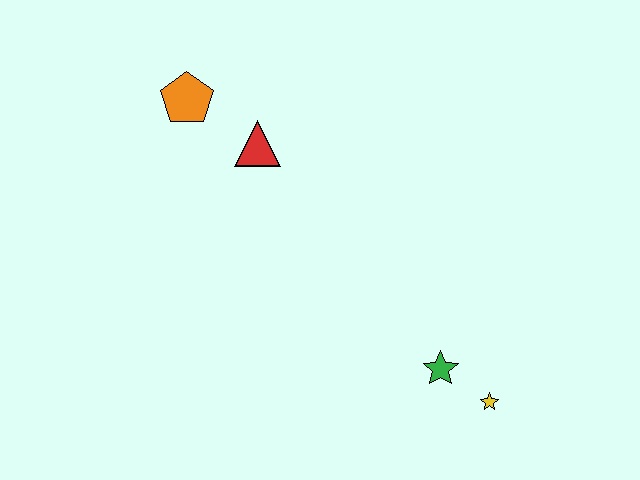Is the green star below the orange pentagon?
Yes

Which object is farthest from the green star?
The orange pentagon is farthest from the green star.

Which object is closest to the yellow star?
The green star is closest to the yellow star.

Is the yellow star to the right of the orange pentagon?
Yes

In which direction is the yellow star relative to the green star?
The yellow star is to the right of the green star.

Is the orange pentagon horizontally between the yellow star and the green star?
No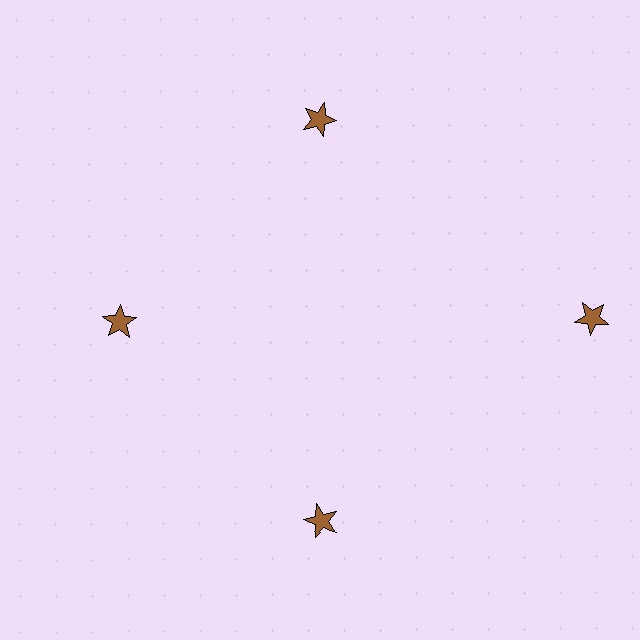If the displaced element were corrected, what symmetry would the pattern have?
It would have 4-fold rotational symmetry — the pattern would map onto itself every 90 degrees.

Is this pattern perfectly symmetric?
No. The 4 brown stars are arranged in a ring, but one element near the 3 o'clock position is pushed outward from the center, breaking the 4-fold rotational symmetry.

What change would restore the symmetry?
The symmetry would be restored by moving it inward, back onto the ring so that all 4 stars sit at equal angles and equal distance from the center.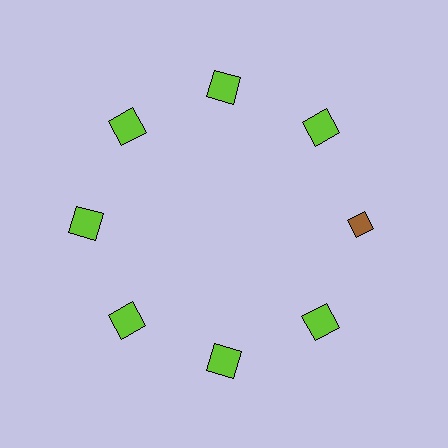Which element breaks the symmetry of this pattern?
The brown diamond at roughly the 3 o'clock position breaks the symmetry. All other shapes are lime squares.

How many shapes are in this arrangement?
There are 8 shapes arranged in a ring pattern.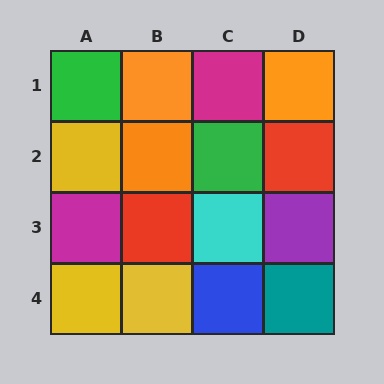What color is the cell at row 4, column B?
Yellow.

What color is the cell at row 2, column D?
Red.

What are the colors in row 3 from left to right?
Magenta, red, cyan, purple.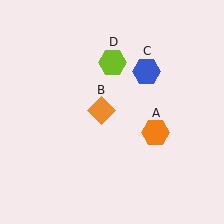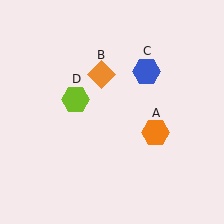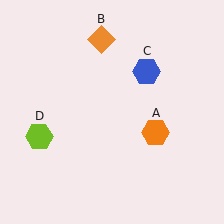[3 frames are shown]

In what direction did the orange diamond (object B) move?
The orange diamond (object B) moved up.